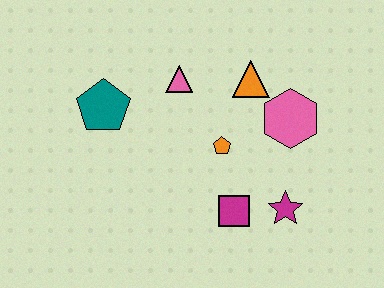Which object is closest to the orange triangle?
The pink hexagon is closest to the orange triangle.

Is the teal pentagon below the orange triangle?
Yes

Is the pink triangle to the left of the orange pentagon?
Yes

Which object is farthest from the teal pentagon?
The magenta star is farthest from the teal pentagon.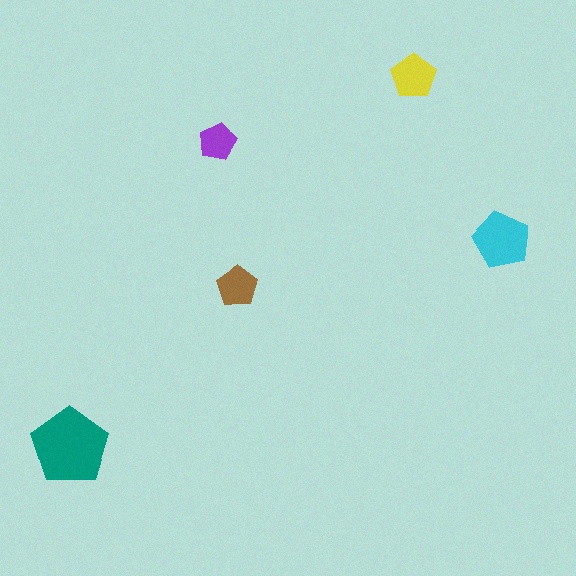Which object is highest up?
The yellow pentagon is topmost.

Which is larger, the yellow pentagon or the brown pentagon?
The yellow one.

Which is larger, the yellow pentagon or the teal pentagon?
The teal one.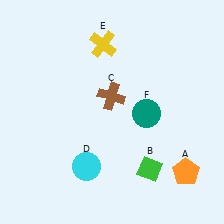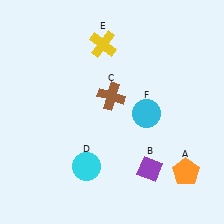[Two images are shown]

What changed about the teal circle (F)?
In Image 1, F is teal. In Image 2, it changed to cyan.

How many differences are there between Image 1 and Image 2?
There are 2 differences between the two images.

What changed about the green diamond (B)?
In Image 1, B is green. In Image 2, it changed to purple.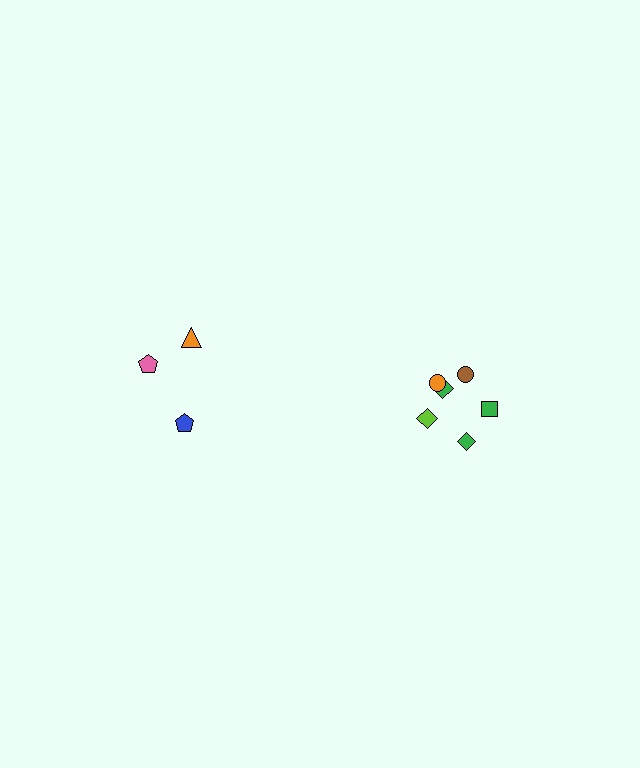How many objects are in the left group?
There are 3 objects.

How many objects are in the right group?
There are 6 objects.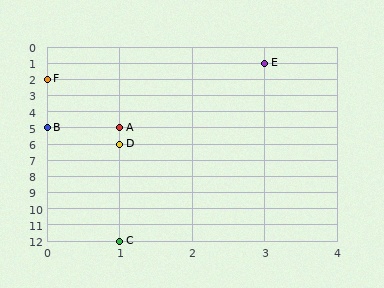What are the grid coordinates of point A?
Point A is at grid coordinates (1, 5).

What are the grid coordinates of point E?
Point E is at grid coordinates (3, 1).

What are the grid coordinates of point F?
Point F is at grid coordinates (0, 2).